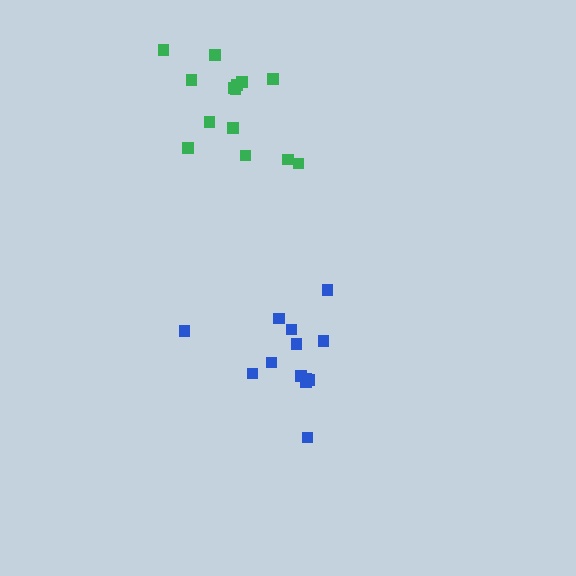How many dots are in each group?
Group 1: 13 dots, Group 2: 15 dots (28 total).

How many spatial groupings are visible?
There are 2 spatial groupings.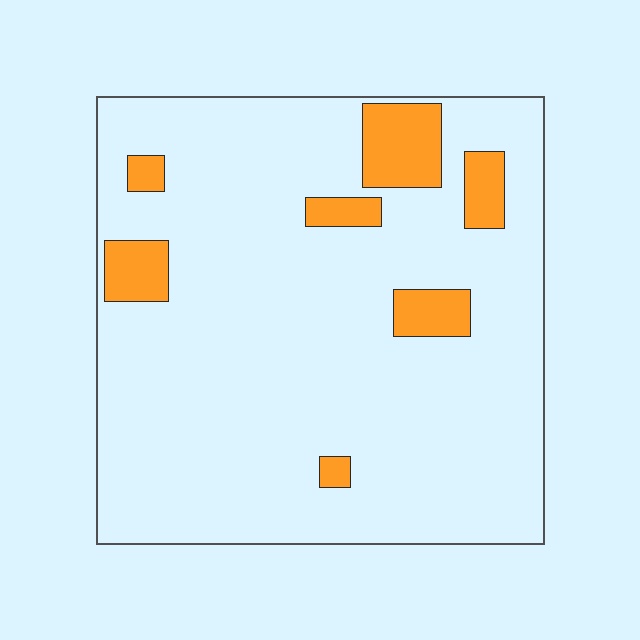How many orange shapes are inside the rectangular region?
7.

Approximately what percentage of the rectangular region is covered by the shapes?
Approximately 10%.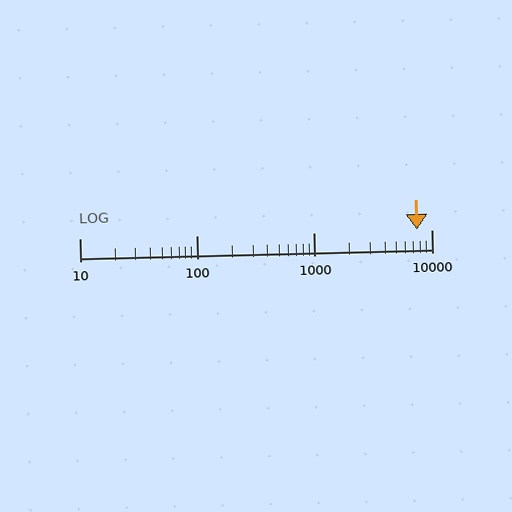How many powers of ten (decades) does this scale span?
The scale spans 3 decades, from 10 to 10000.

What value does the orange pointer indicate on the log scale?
The pointer indicates approximately 7500.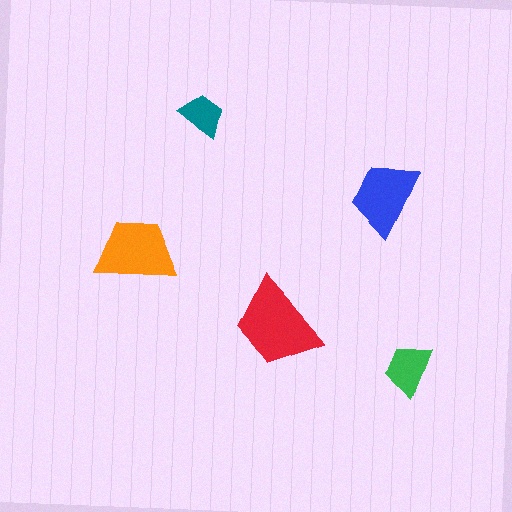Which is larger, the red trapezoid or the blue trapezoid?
The red one.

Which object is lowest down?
The green trapezoid is bottommost.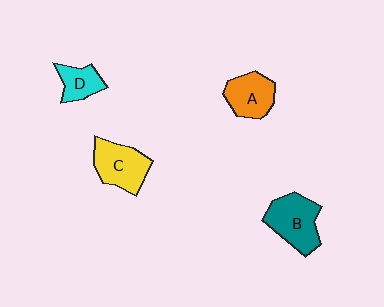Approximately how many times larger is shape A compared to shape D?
Approximately 1.4 times.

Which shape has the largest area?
Shape B (teal).